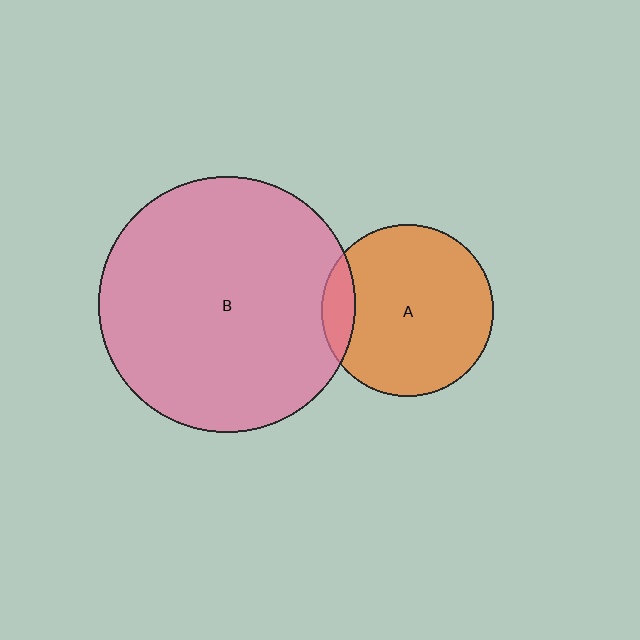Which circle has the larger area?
Circle B (pink).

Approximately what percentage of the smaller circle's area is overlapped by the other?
Approximately 10%.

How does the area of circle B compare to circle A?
Approximately 2.2 times.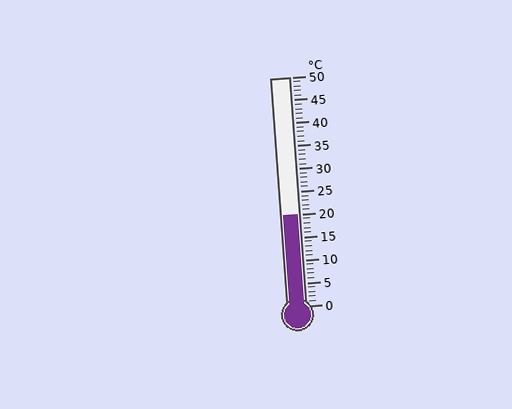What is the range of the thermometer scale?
The thermometer scale ranges from 0°C to 50°C.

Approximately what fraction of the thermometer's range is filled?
The thermometer is filled to approximately 40% of its range.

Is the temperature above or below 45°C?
The temperature is below 45°C.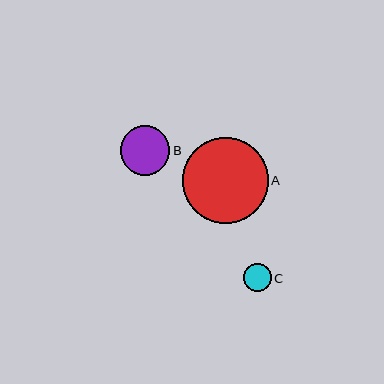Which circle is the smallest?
Circle C is the smallest with a size of approximately 28 pixels.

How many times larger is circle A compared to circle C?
Circle A is approximately 3.1 times the size of circle C.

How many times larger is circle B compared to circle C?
Circle B is approximately 1.8 times the size of circle C.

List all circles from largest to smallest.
From largest to smallest: A, B, C.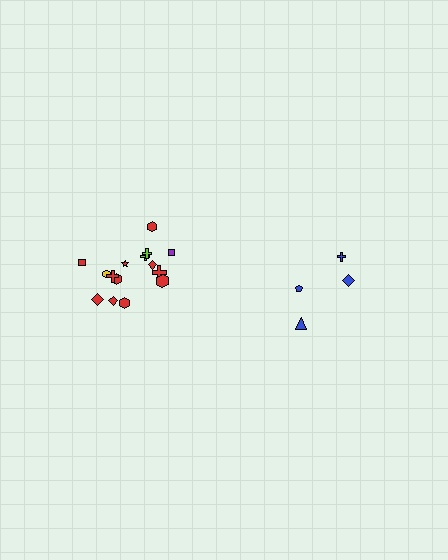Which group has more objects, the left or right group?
The left group.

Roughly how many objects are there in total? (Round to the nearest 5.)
Roughly 20 objects in total.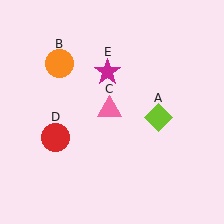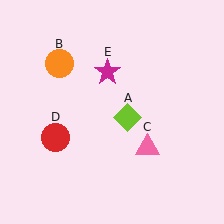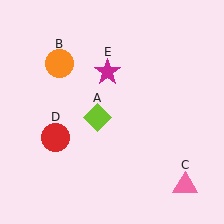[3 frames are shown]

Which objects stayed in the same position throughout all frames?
Orange circle (object B) and red circle (object D) and magenta star (object E) remained stationary.